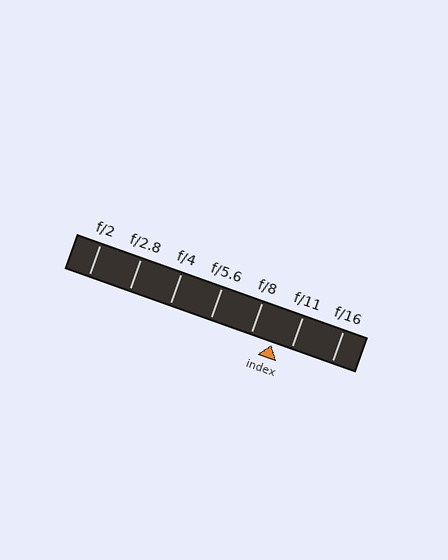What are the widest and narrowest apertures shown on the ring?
The widest aperture shown is f/2 and the narrowest is f/16.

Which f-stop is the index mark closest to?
The index mark is closest to f/11.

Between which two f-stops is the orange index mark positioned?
The index mark is between f/8 and f/11.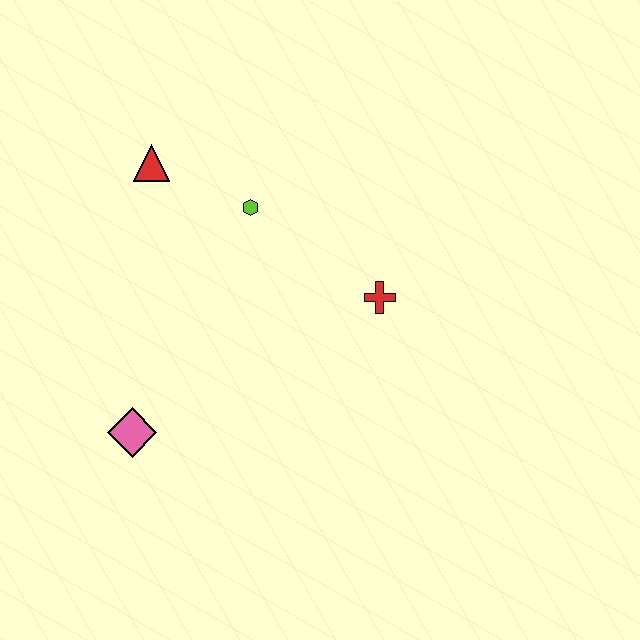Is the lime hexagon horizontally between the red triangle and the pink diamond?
No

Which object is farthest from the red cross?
The pink diamond is farthest from the red cross.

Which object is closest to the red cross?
The lime hexagon is closest to the red cross.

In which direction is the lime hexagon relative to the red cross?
The lime hexagon is to the left of the red cross.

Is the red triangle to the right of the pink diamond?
Yes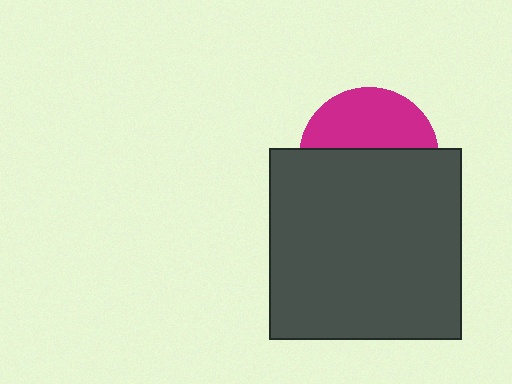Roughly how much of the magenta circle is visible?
A small part of it is visible (roughly 41%).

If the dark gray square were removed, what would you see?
You would see the complete magenta circle.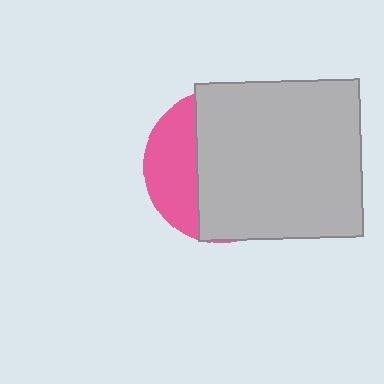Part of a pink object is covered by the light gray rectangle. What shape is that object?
It is a circle.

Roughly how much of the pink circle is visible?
A small part of it is visible (roughly 31%).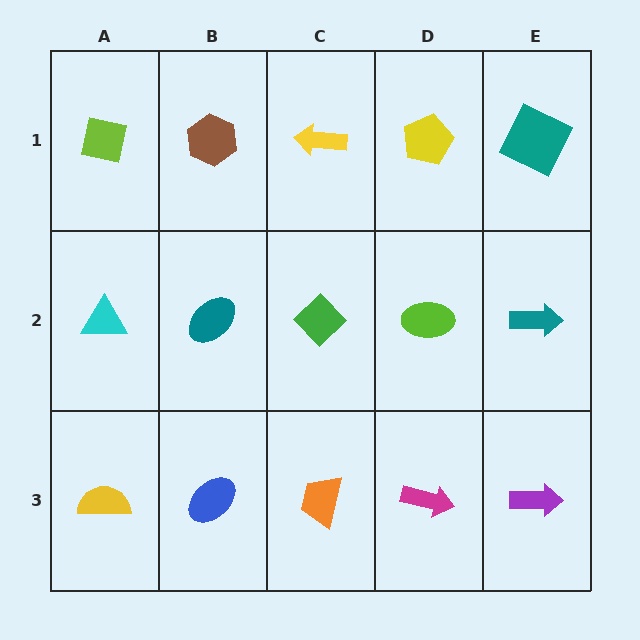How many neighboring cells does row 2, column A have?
3.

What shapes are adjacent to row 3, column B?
A teal ellipse (row 2, column B), a yellow semicircle (row 3, column A), an orange trapezoid (row 3, column C).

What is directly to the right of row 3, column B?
An orange trapezoid.